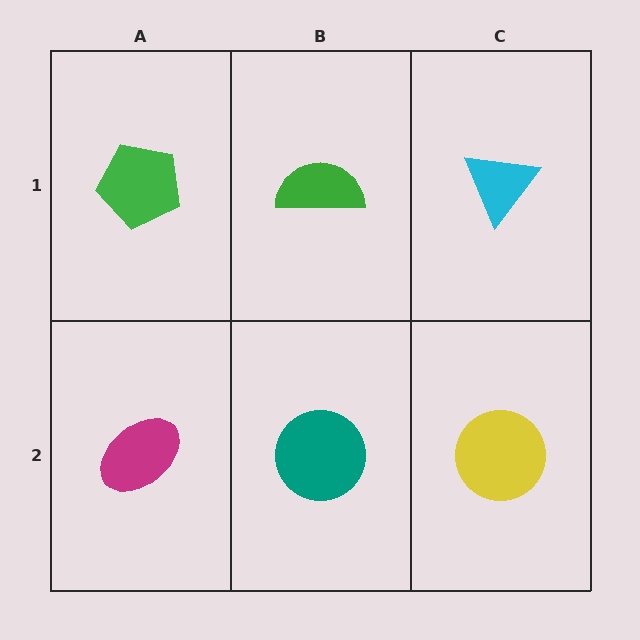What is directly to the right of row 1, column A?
A green semicircle.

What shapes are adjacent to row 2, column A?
A green pentagon (row 1, column A), a teal circle (row 2, column B).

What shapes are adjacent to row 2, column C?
A cyan triangle (row 1, column C), a teal circle (row 2, column B).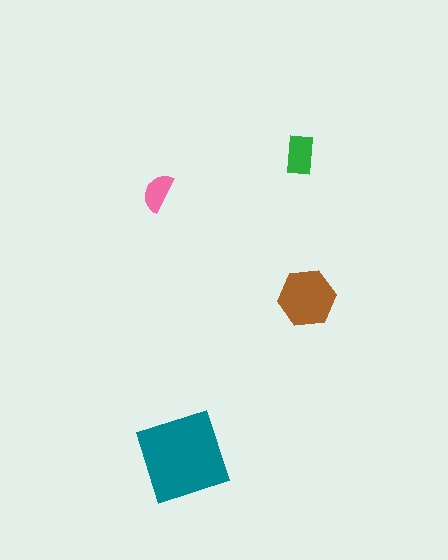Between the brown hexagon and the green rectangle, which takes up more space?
The brown hexagon.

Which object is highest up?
The green rectangle is topmost.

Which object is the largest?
The teal diamond.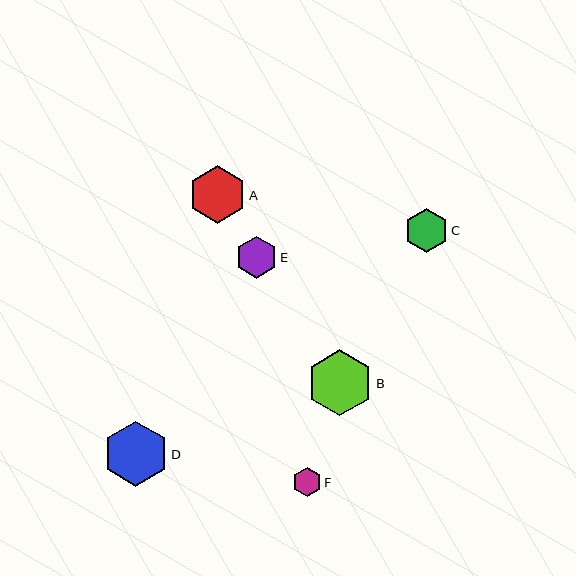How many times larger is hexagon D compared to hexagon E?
Hexagon D is approximately 1.5 times the size of hexagon E.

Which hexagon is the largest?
Hexagon B is the largest with a size of approximately 66 pixels.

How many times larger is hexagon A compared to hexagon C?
Hexagon A is approximately 1.3 times the size of hexagon C.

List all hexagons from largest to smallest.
From largest to smallest: B, D, A, C, E, F.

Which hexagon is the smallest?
Hexagon F is the smallest with a size of approximately 28 pixels.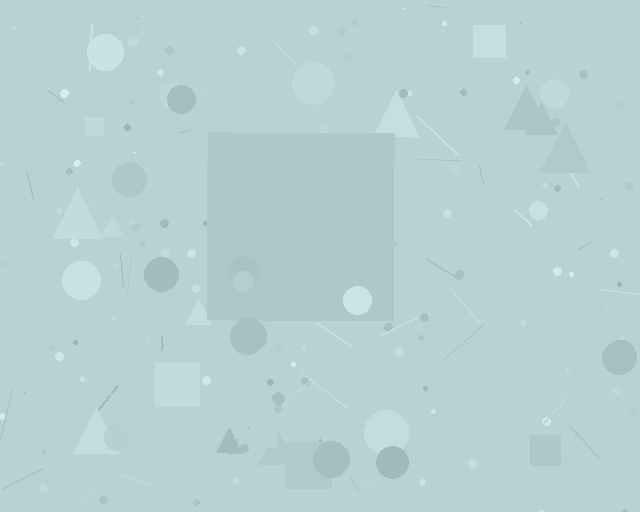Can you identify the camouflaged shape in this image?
The camouflaged shape is a square.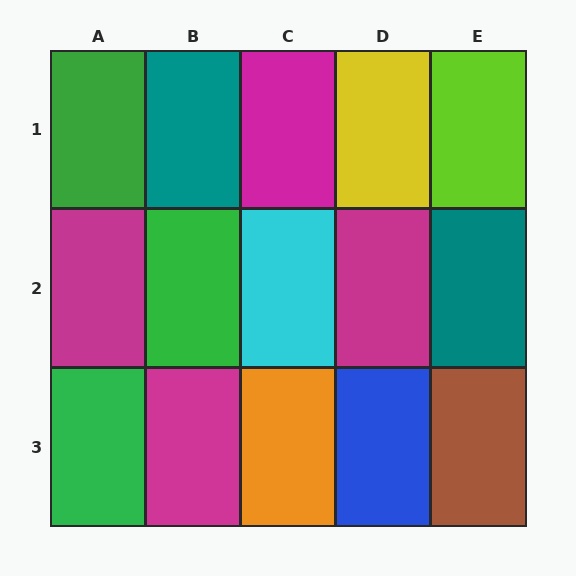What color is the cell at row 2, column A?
Magenta.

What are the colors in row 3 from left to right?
Green, magenta, orange, blue, brown.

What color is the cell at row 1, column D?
Yellow.